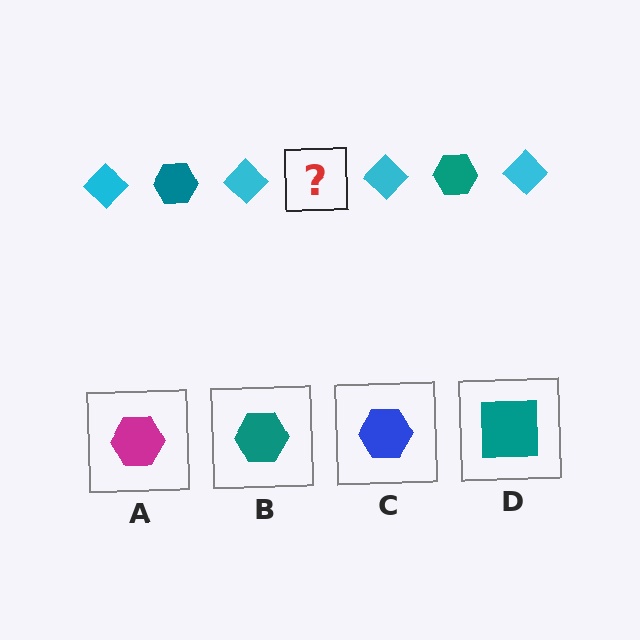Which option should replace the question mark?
Option B.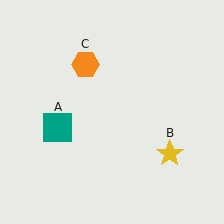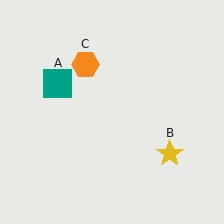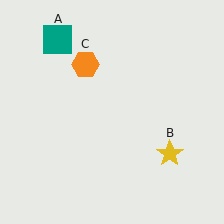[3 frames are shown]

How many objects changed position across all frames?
1 object changed position: teal square (object A).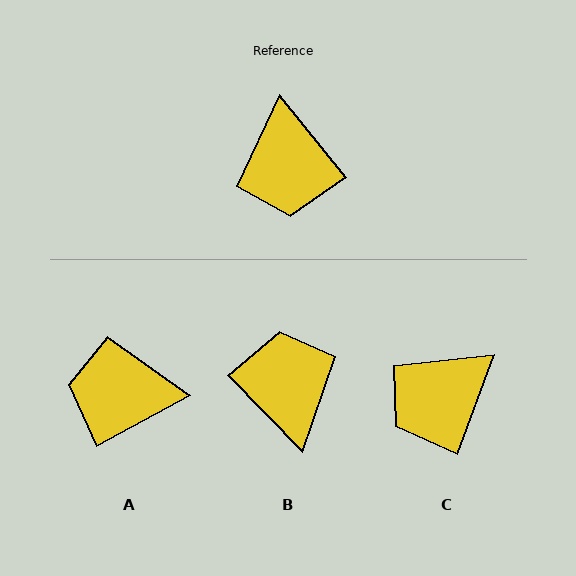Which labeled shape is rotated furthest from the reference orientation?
B, about 175 degrees away.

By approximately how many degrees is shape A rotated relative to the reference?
Approximately 100 degrees clockwise.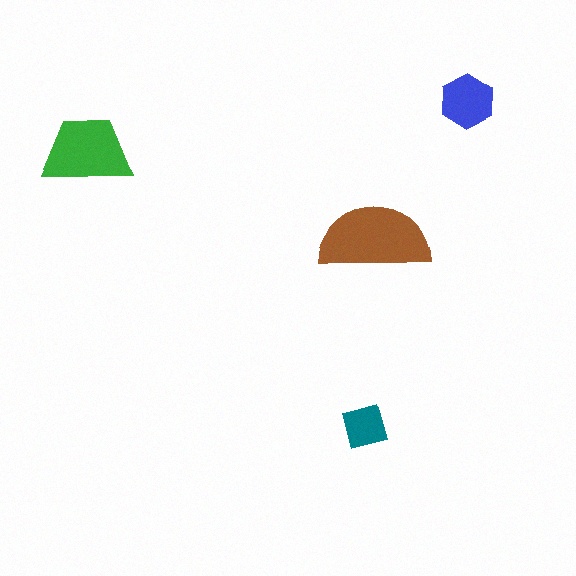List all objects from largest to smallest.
The brown semicircle, the green trapezoid, the blue hexagon, the teal square.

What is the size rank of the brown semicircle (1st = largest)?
1st.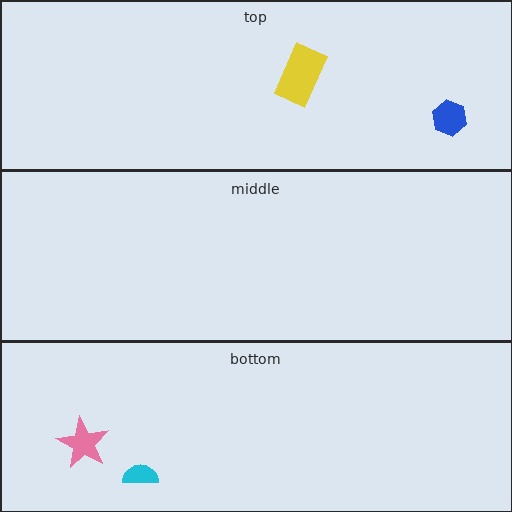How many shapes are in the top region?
2.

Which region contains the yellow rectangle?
The top region.